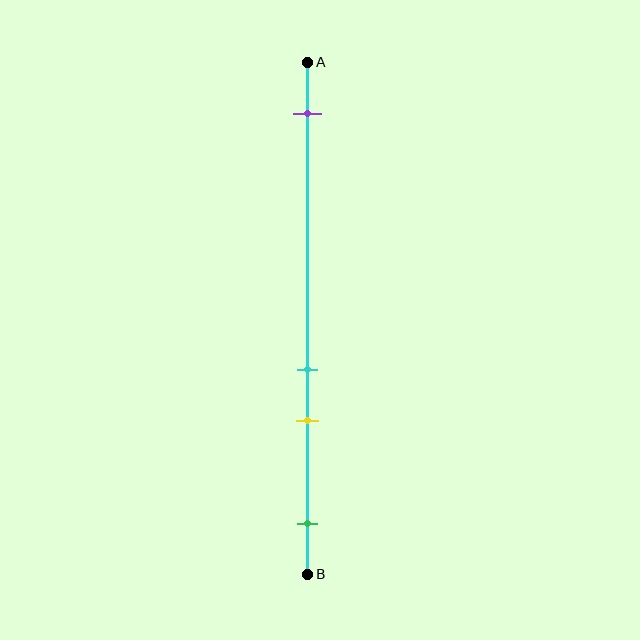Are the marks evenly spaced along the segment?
No, the marks are not evenly spaced.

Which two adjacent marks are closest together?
The cyan and yellow marks are the closest adjacent pair.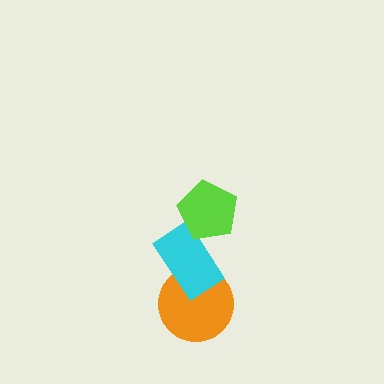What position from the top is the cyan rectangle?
The cyan rectangle is 2nd from the top.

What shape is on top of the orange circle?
The cyan rectangle is on top of the orange circle.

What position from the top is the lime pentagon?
The lime pentagon is 1st from the top.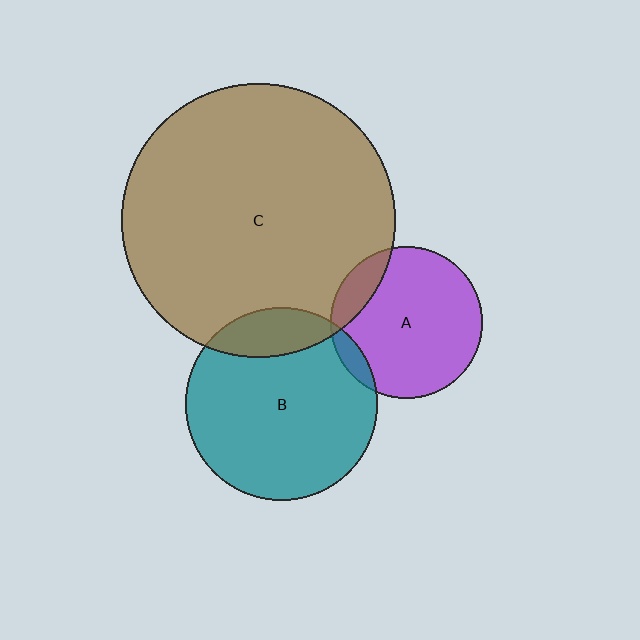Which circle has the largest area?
Circle C (brown).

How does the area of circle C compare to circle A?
Approximately 3.2 times.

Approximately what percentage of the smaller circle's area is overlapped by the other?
Approximately 15%.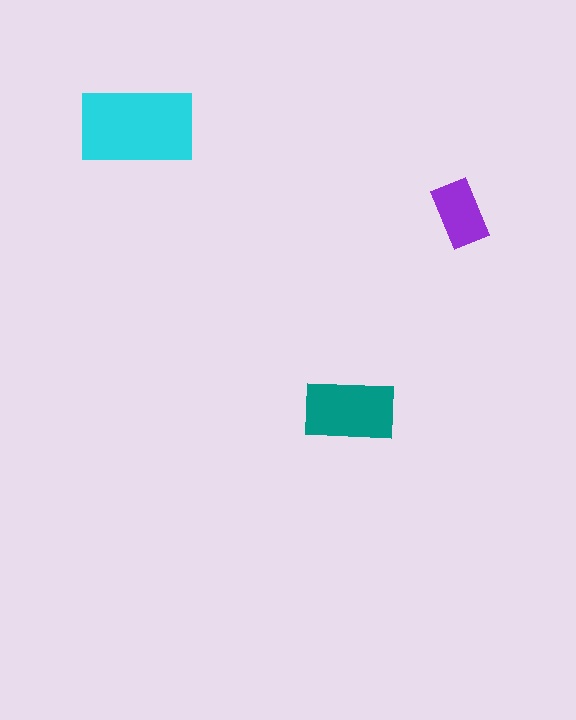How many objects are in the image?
There are 3 objects in the image.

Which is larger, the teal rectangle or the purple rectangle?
The teal one.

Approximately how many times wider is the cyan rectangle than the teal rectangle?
About 1.5 times wider.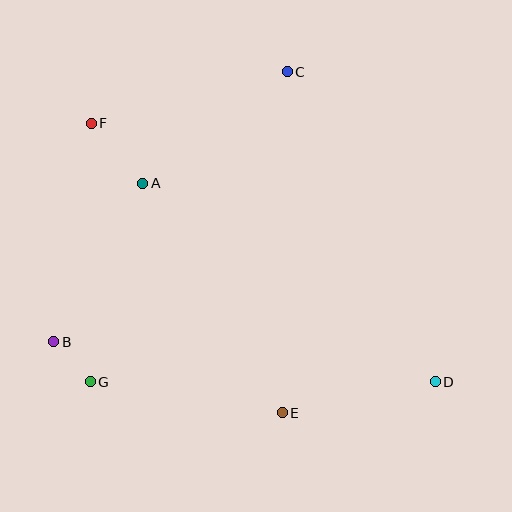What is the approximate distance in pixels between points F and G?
The distance between F and G is approximately 259 pixels.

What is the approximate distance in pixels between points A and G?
The distance between A and G is approximately 205 pixels.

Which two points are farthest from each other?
Points D and F are farthest from each other.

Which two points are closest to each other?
Points B and G are closest to each other.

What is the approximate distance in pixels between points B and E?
The distance between B and E is approximately 239 pixels.